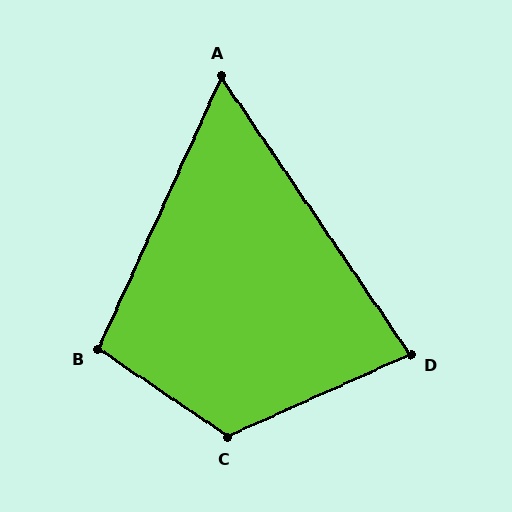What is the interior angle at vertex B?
Approximately 100 degrees (obtuse).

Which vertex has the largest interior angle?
C, at approximately 121 degrees.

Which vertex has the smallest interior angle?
A, at approximately 59 degrees.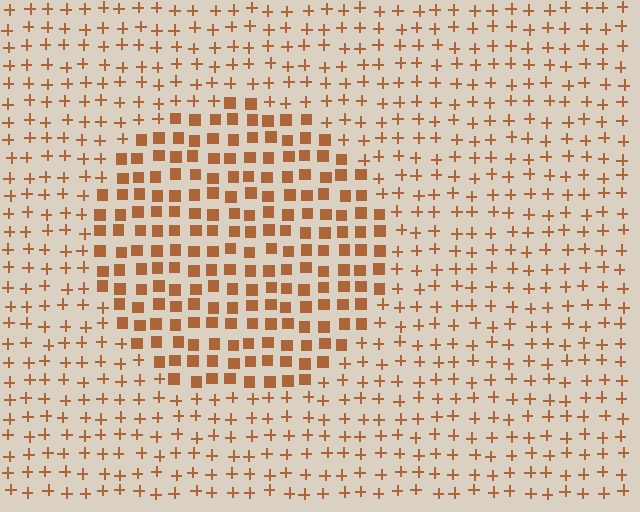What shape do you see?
I see a circle.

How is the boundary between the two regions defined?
The boundary is defined by a change in element shape: squares inside vs. plus signs outside. All elements share the same color and spacing.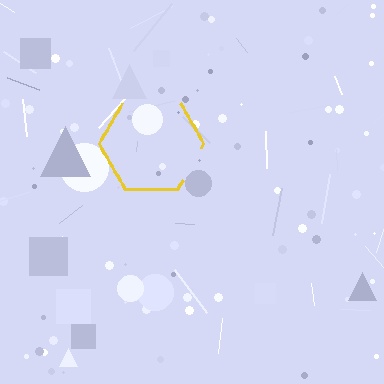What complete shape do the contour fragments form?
The contour fragments form a hexagon.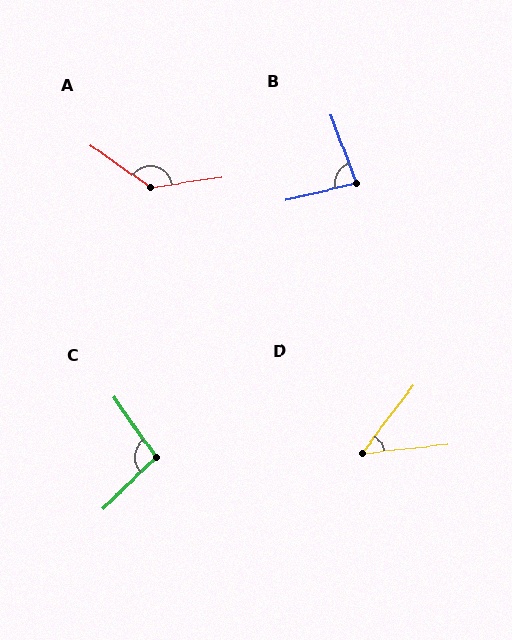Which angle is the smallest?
D, at approximately 47 degrees.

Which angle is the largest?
A, at approximately 137 degrees.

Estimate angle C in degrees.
Approximately 99 degrees.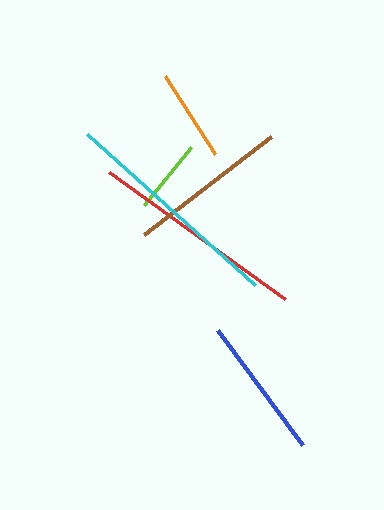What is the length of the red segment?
The red segment is approximately 217 pixels long.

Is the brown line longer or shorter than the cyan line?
The cyan line is longer than the brown line.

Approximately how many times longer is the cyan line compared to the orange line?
The cyan line is approximately 2.4 times the length of the orange line.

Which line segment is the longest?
The cyan line is the longest at approximately 226 pixels.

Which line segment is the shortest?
The lime line is the shortest at approximately 74 pixels.